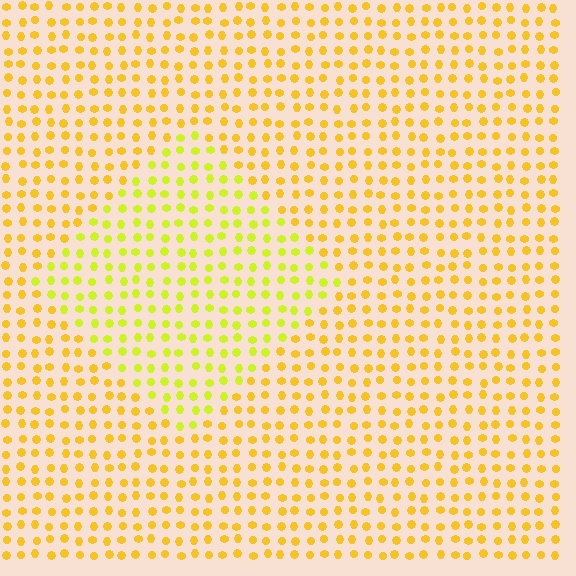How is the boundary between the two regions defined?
The boundary is defined purely by a slight shift in hue (about 26 degrees). Spacing, size, and orientation are identical on both sides.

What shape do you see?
I see a diamond.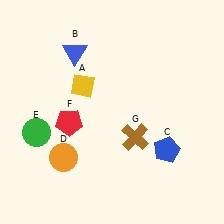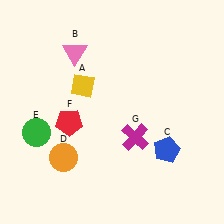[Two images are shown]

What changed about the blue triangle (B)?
In Image 1, B is blue. In Image 2, it changed to pink.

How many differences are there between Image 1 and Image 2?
There are 2 differences between the two images.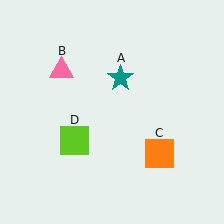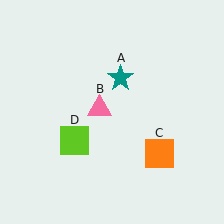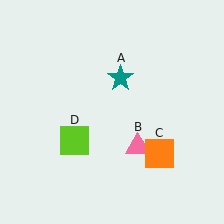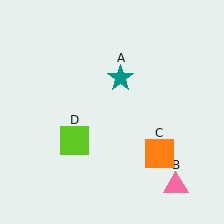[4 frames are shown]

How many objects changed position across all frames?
1 object changed position: pink triangle (object B).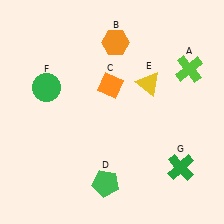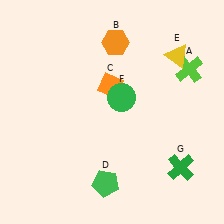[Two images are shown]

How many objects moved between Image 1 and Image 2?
2 objects moved between the two images.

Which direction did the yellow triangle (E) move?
The yellow triangle (E) moved right.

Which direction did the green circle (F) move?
The green circle (F) moved right.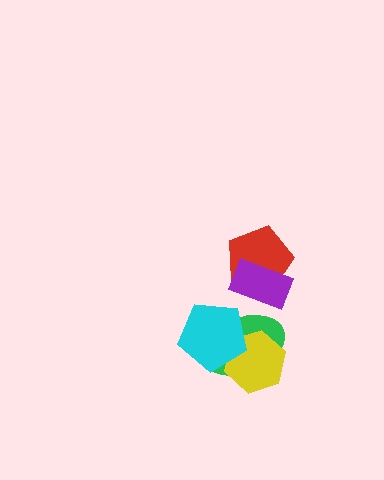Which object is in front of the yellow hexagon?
The cyan pentagon is in front of the yellow hexagon.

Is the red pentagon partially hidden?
Yes, it is partially covered by another shape.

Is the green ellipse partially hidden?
Yes, it is partially covered by another shape.